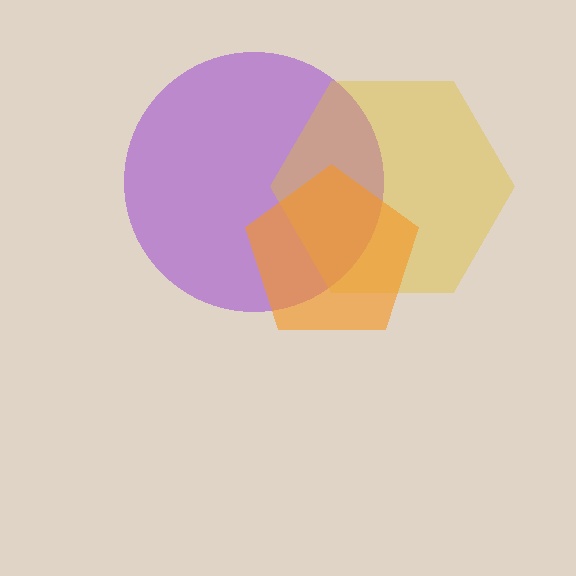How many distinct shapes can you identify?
There are 3 distinct shapes: a purple circle, a yellow hexagon, an orange pentagon.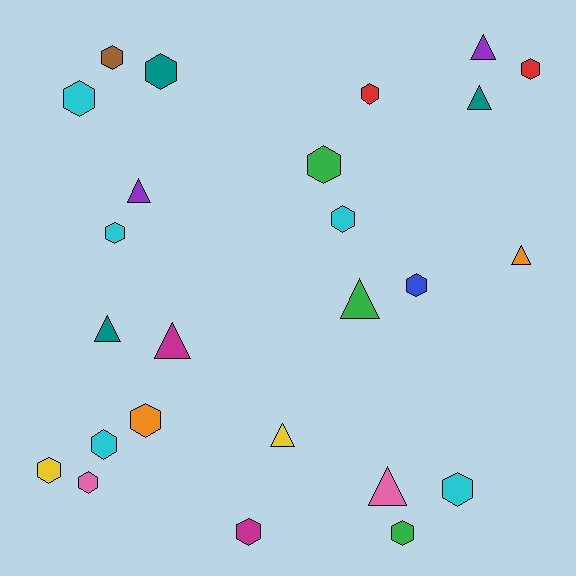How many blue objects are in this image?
There is 1 blue object.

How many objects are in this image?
There are 25 objects.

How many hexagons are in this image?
There are 16 hexagons.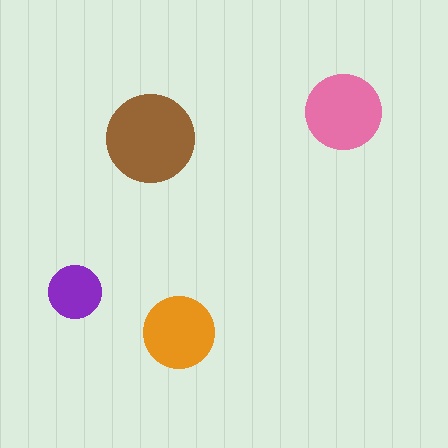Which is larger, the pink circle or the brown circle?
The brown one.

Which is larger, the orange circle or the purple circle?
The orange one.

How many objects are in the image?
There are 4 objects in the image.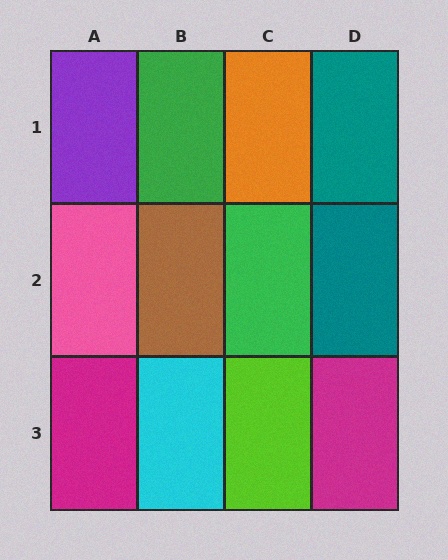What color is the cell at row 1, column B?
Green.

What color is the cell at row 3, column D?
Magenta.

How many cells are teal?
2 cells are teal.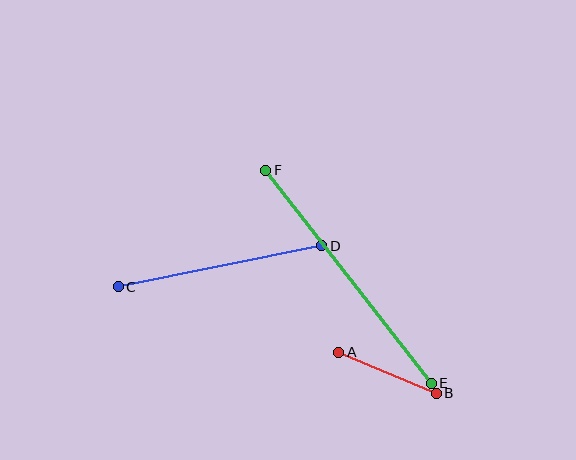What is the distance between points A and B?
The distance is approximately 106 pixels.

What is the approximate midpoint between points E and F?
The midpoint is at approximately (348, 277) pixels.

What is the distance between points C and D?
The distance is approximately 208 pixels.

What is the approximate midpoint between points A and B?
The midpoint is at approximately (387, 373) pixels.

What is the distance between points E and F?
The distance is approximately 270 pixels.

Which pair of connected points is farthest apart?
Points E and F are farthest apart.